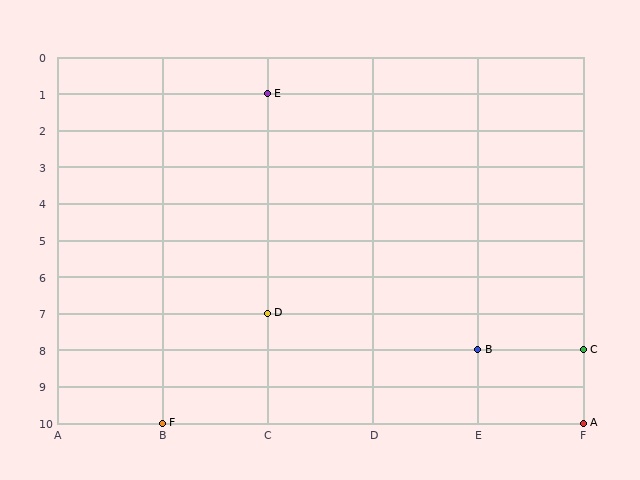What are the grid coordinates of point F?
Point F is at grid coordinates (B, 10).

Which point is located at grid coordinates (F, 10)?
Point A is at (F, 10).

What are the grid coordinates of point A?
Point A is at grid coordinates (F, 10).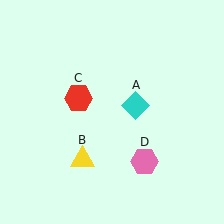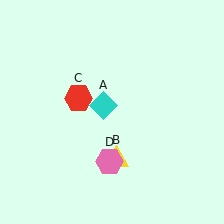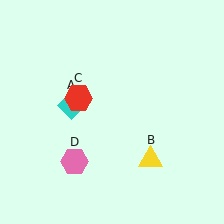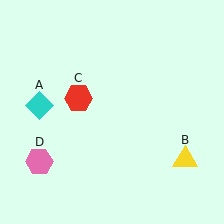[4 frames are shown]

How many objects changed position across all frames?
3 objects changed position: cyan diamond (object A), yellow triangle (object B), pink hexagon (object D).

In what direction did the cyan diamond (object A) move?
The cyan diamond (object A) moved left.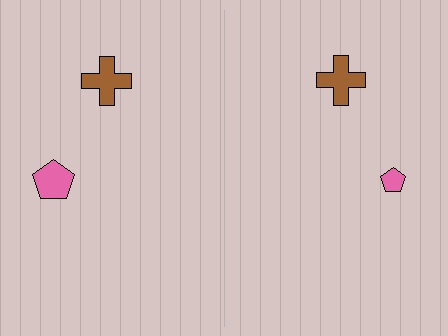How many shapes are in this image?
There are 4 shapes in this image.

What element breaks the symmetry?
The pink pentagon on the right side has a different size than its mirror counterpart.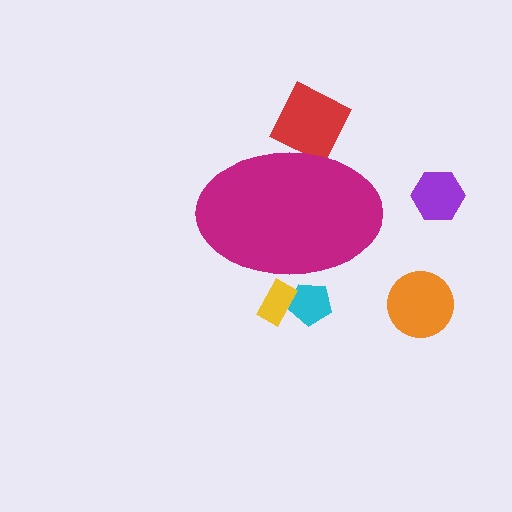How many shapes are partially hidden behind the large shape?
3 shapes are partially hidden.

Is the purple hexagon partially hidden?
No, the purple hexagon is fully visible.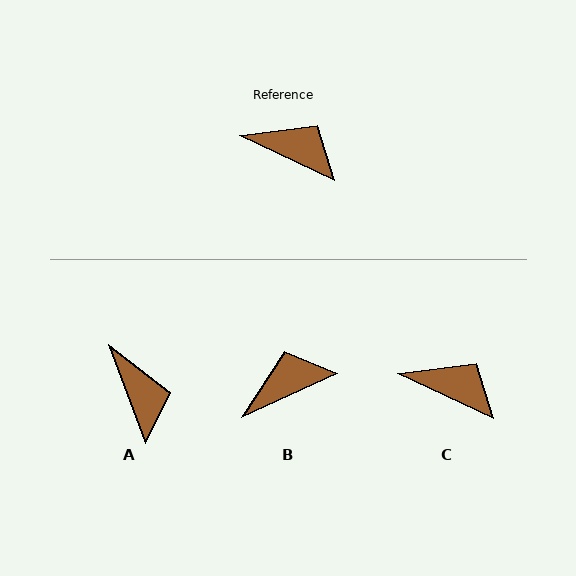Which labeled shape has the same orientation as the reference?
C.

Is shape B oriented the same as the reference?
No, it is off by about 50 degrees.